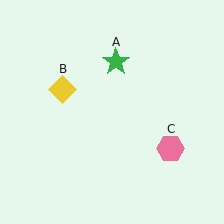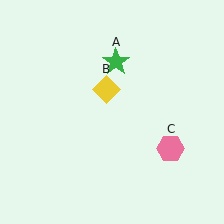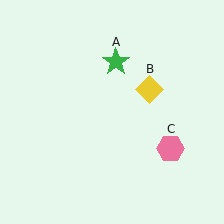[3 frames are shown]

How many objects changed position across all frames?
1 object changed position: yellow diamond (object B).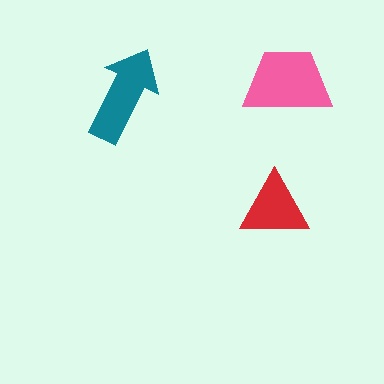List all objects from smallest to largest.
The red triangle, the teal arrow, the pink trapezoid.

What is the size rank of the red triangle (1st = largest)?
3rd.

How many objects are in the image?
There are 3 objects in the image.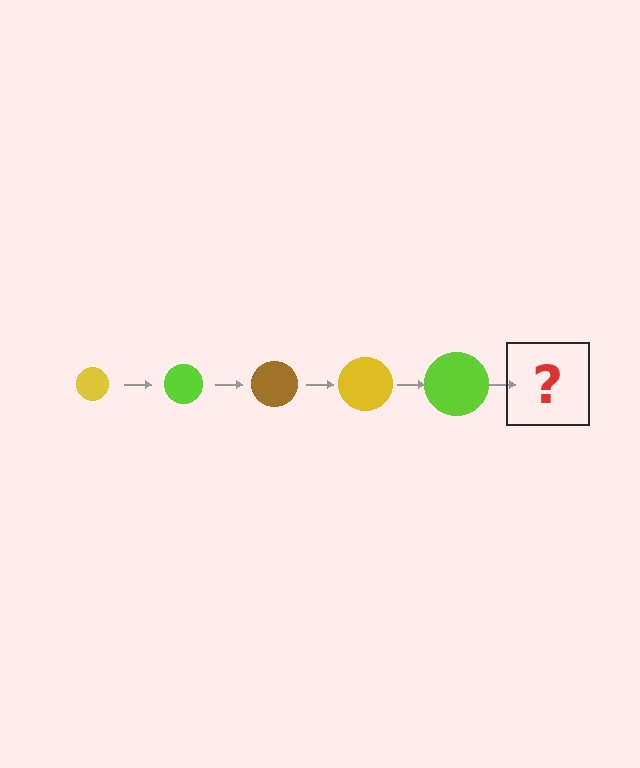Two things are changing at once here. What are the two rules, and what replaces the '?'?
The two rules are that the circle grows larger each step and the color cycles through yellow, lime, and brown. The '?' should be a brown circle, larger than the previous one.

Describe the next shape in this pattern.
It should be a brown circle, larger than the previous one.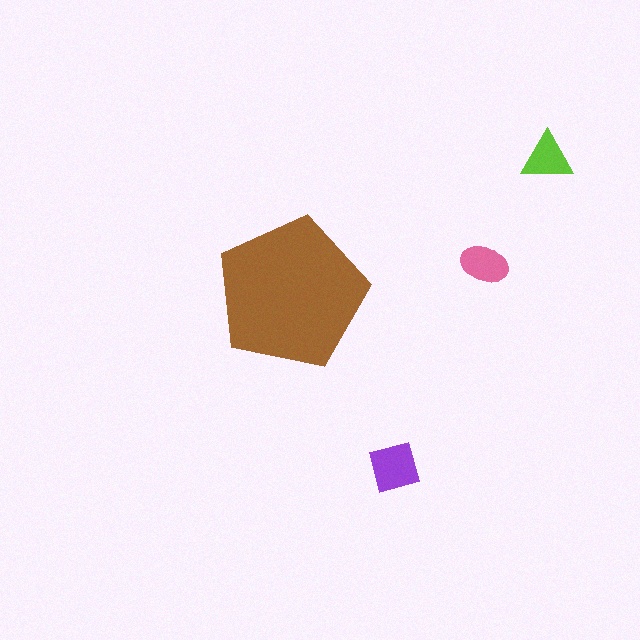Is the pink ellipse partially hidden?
No, the pink ellipse is fully visible.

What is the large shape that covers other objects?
A brown pentagon.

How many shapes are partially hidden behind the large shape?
0 shapes are partially hidden.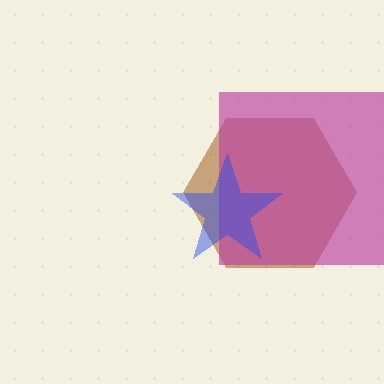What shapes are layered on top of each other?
The layered shapes are: a brown hexagon, a magenta square, a blue star.